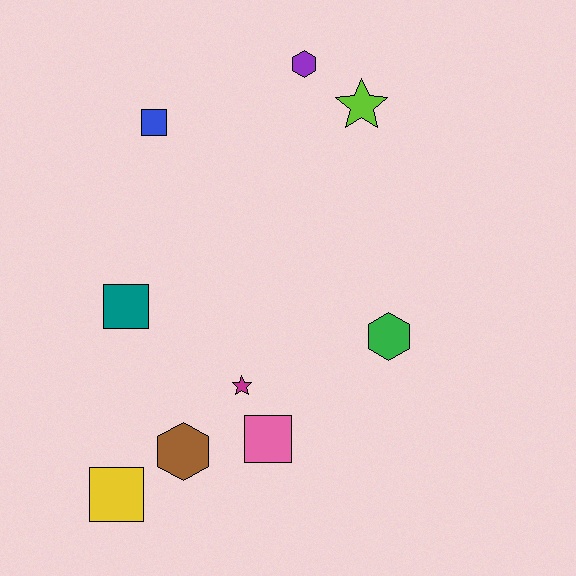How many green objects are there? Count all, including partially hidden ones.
There is 1 green object.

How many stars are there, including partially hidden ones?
There are 2 stars.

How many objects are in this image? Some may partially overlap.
There are 9 objects.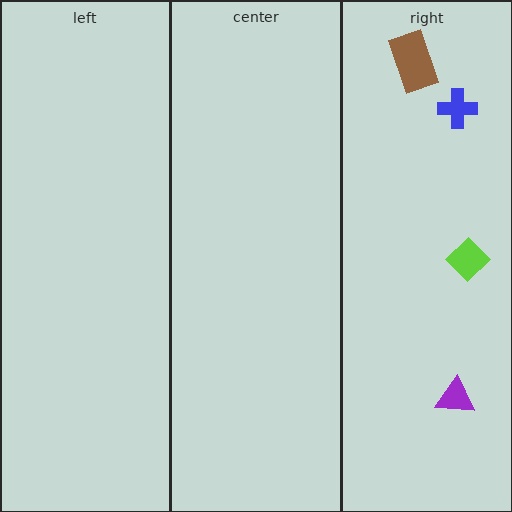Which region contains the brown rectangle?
The right region.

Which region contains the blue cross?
The right region.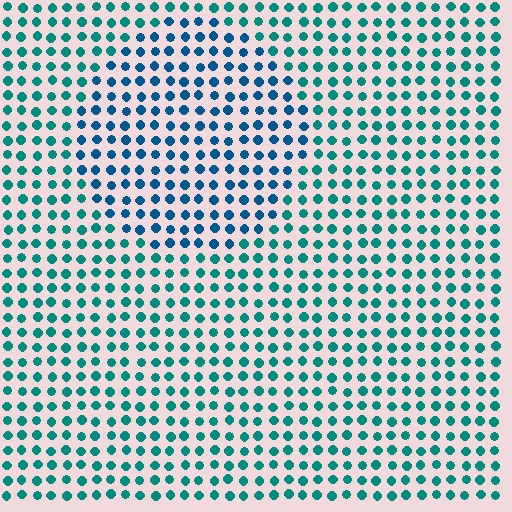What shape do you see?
I see a circle.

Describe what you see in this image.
The image is filled with small teal elements in a uniform arrangement. A circle-shaped region is visible where the elements are tinted to a slightly different hue, forming a subtle color boundary.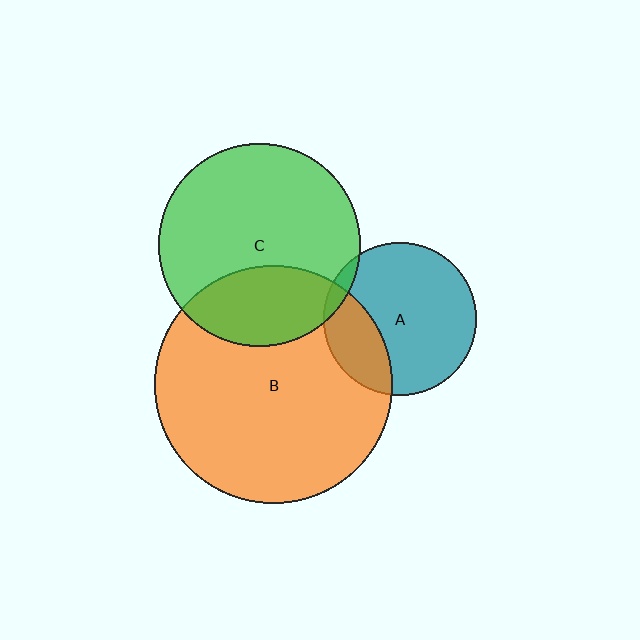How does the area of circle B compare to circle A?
Approximately 2.4 times.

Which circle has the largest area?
Circle B (orange).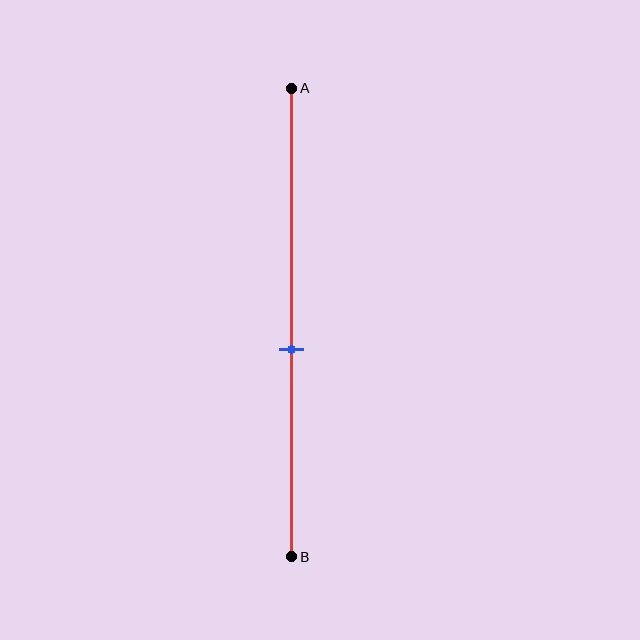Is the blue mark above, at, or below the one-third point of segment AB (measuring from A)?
The blue mark is below the one-third point of segment AB.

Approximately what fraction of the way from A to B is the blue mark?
The blue mark is approximately 55% of the way from A to B.